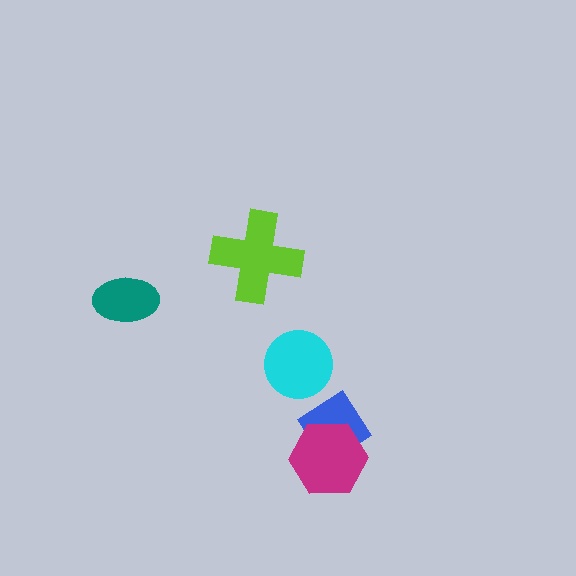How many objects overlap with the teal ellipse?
0 objects overlap with the teal ellipse.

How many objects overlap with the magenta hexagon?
1 object overlaps with the magenta hexagon.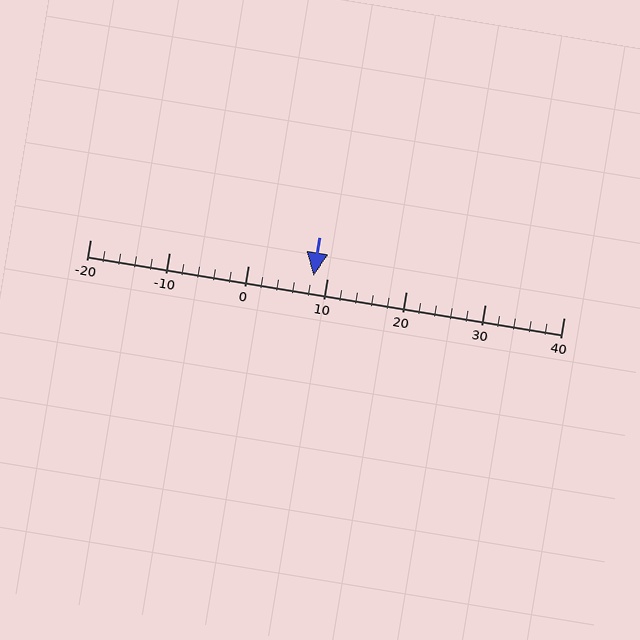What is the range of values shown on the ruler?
The ruler shows values from -20 to 40.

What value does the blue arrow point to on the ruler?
The blue arrow points to approximately 8.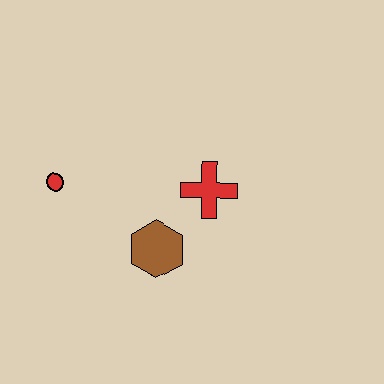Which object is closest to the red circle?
The brown hexagon is closest to the red circle.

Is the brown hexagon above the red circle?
No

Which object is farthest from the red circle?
The red cross is farthest from the red circle.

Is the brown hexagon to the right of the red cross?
No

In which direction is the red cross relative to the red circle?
The red cross is to the right of the red circle.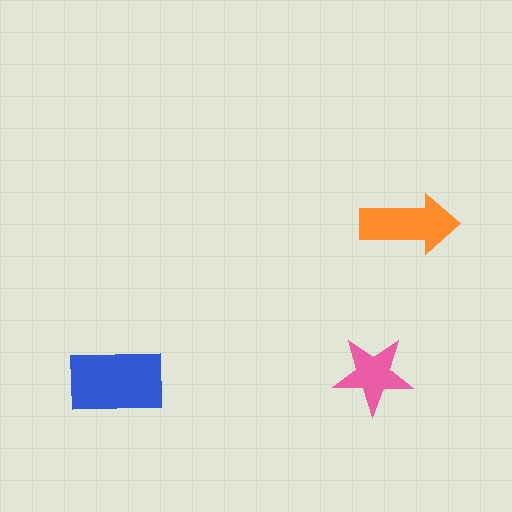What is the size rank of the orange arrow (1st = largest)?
2nd.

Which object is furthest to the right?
The orange arrow is rightmost.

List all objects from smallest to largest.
The pink star, the orange arrow, the blue rectangle.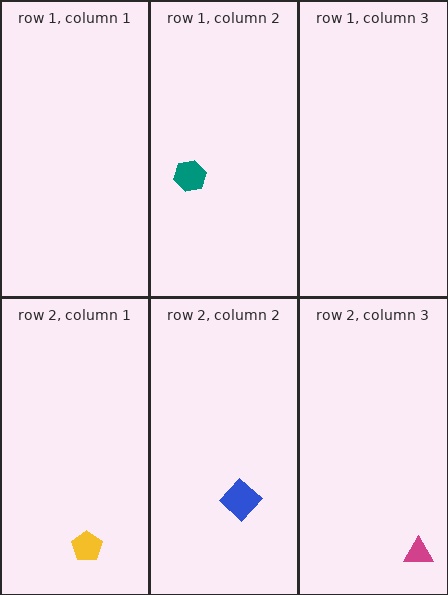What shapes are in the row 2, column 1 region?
The yellow pentagon.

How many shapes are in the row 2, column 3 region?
1.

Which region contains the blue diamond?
The row 2, column 2 region.